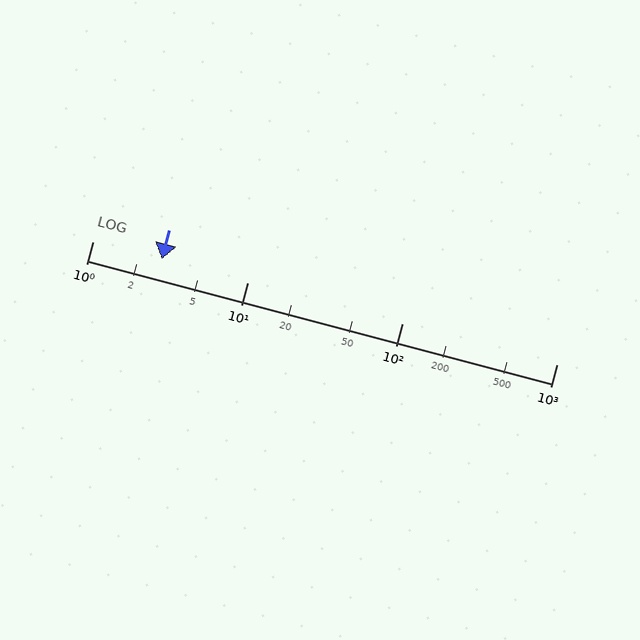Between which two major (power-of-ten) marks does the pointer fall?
The pointer is between 1 and 10.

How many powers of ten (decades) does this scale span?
The scale spans 3 decades, from 1 to 1000.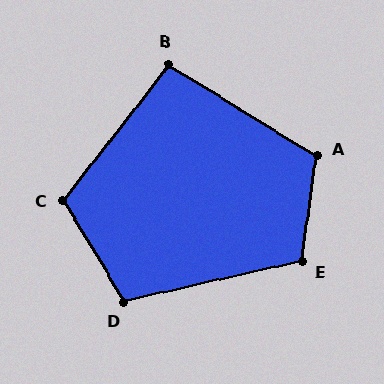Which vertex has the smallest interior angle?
B, at approximately 96 degrees.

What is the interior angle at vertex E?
Approximately 111 degrees (obtuse).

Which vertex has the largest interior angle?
A, at approximately 114 degrees.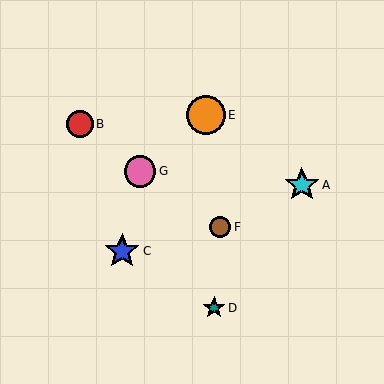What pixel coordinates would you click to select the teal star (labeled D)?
Click at (214, 308) to select the teal star D.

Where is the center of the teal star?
The center of the teal star is at (214, 308).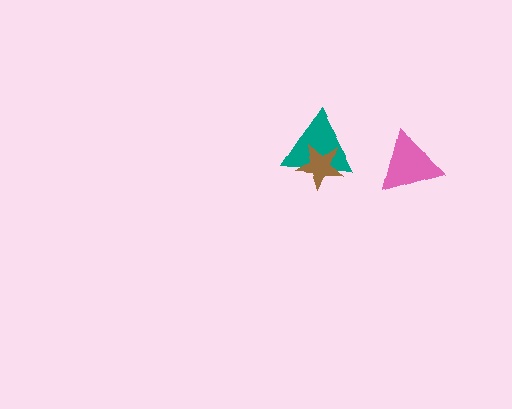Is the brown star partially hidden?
No, no other shape covers it.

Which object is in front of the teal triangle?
The brown star is in front of the teal triangle.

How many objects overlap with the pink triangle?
0 objects overlap with the pink triangle.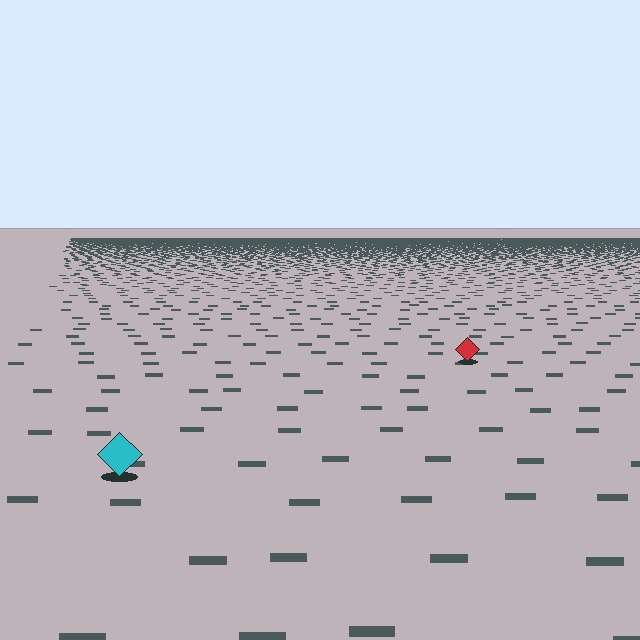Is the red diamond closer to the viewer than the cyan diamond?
No. The cyan diamond is closer — you can tell from the texture gradient: the ground texture is coarser near it.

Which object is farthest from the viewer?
The red diamond is farthest from the viewer. It appears smaller and the ground texture around it is denser.